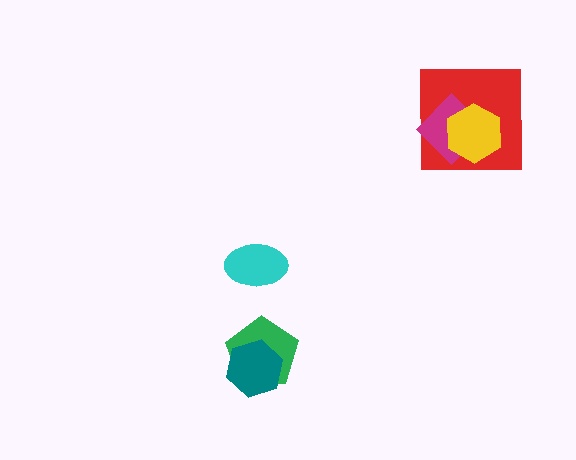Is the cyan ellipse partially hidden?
No, no other shape covers it.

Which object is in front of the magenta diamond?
The yellow hexagon is in front of the magenta diamond.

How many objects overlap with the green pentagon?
1 object overlaps with the green pentagon.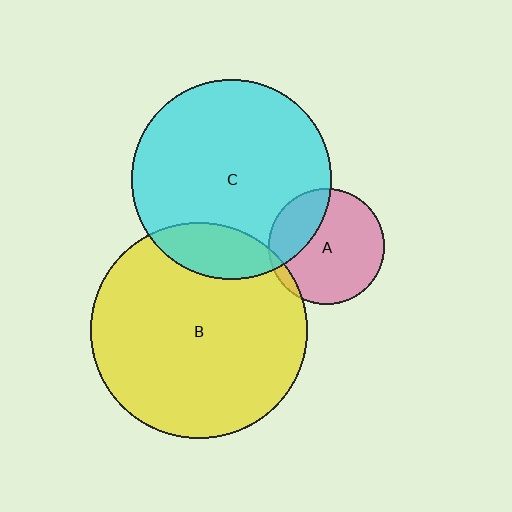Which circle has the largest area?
Circle B (yellow).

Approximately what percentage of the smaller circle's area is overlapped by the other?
Approximately 15%.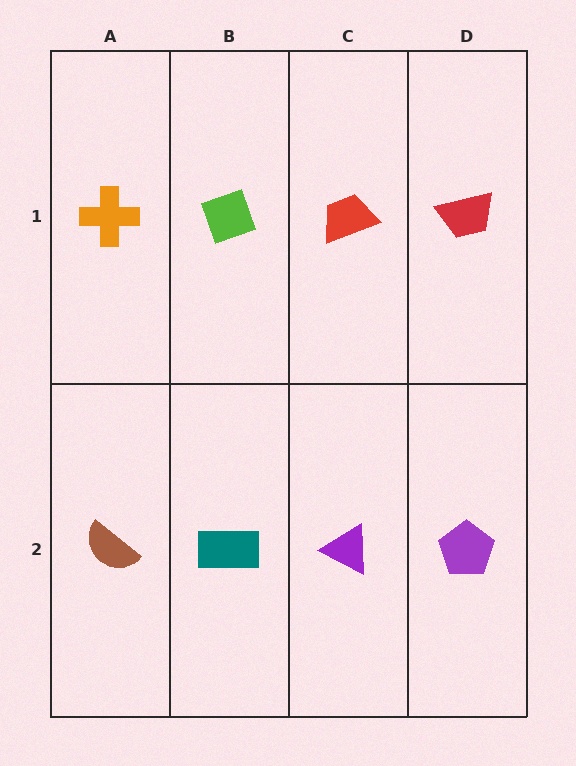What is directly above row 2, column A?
An orange cross.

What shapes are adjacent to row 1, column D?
A purple pentagon (row 2, column D), a red trapezoid (row 1, column C).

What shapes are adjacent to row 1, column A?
A brown semicircle (row 2, column A), a lime diamond (row 1, column B).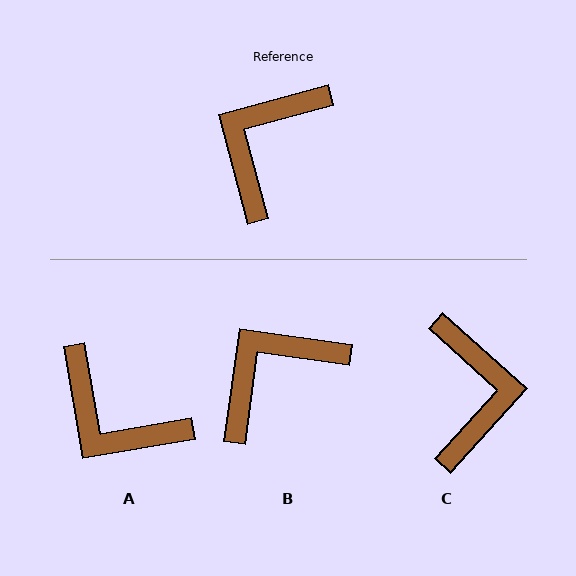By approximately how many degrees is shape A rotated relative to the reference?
Approximately 85 degrees counter-clockwise.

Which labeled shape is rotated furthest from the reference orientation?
C, about 147 degrees away.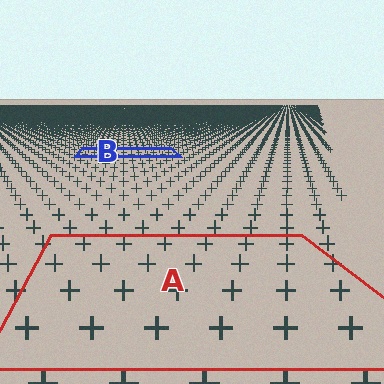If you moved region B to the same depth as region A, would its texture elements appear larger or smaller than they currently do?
They would appear larger. At a closer depth, the same texture elements are projected at a bigger on-screen size.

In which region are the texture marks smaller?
The texture marks are smaller in region B, because it is farther away.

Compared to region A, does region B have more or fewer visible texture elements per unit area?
Region B has more texture elements per unit area — they are packed more densely because it is farther away.